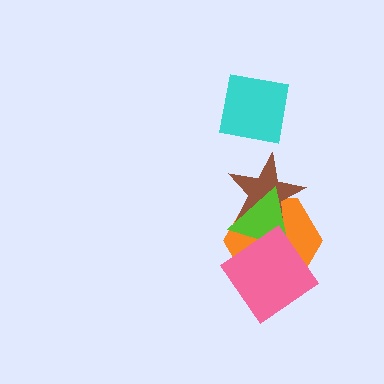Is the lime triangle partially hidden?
Yes, it is partially covered by another shape.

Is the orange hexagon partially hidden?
Yes, it is partially covered by another shape.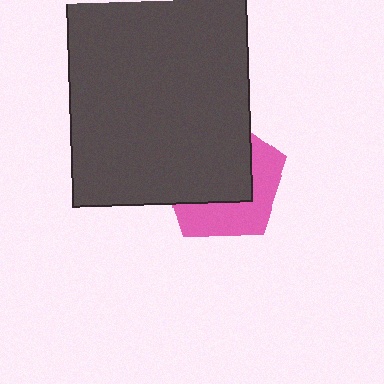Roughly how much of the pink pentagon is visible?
A small part of it is visible (roughly 42%).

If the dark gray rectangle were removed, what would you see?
You would see the complete pink pentagon.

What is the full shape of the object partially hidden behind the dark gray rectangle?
The partially hidden object is a pink pentagon.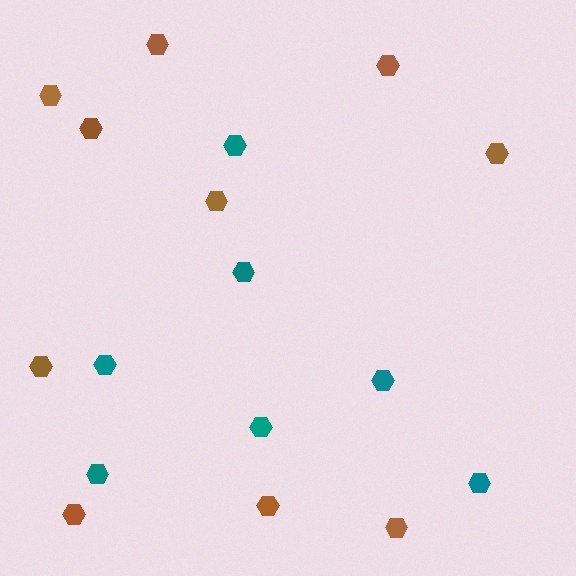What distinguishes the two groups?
There are 2 groups: one group of brown hexagons (10) and one group of teal hexagons (7).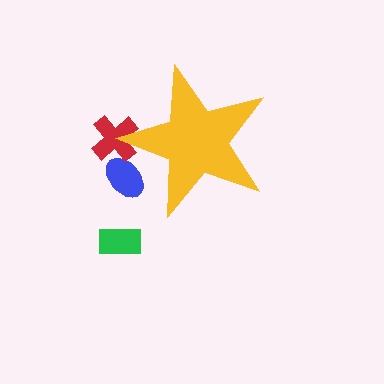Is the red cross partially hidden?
Yes, the red cross is partially hidden behind the yellow star.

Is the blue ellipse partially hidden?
Yes, the blue ellipse is partially hidden behind the yellow star.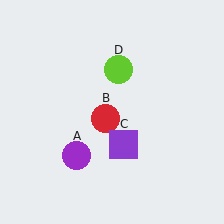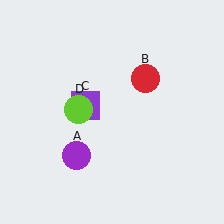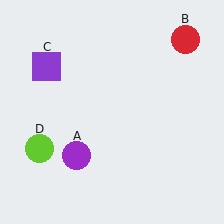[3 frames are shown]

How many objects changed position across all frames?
3 objects changed position: red circle (object B), purple square (object C), lime circle (object D).